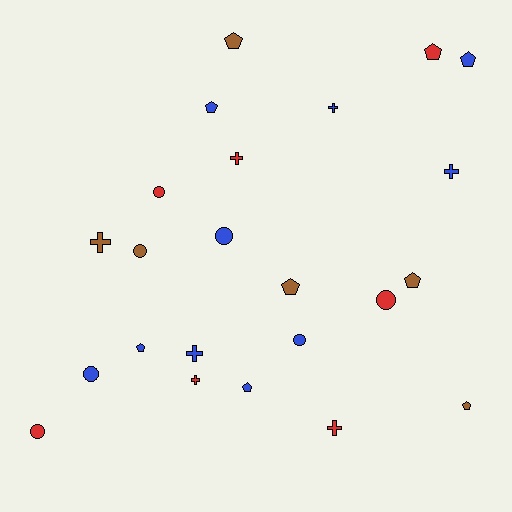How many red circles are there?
There are 3 red circles.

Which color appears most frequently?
Blue, with 10 objects.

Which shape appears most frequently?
Pentagon, with 9 objects.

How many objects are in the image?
There are 23 objects.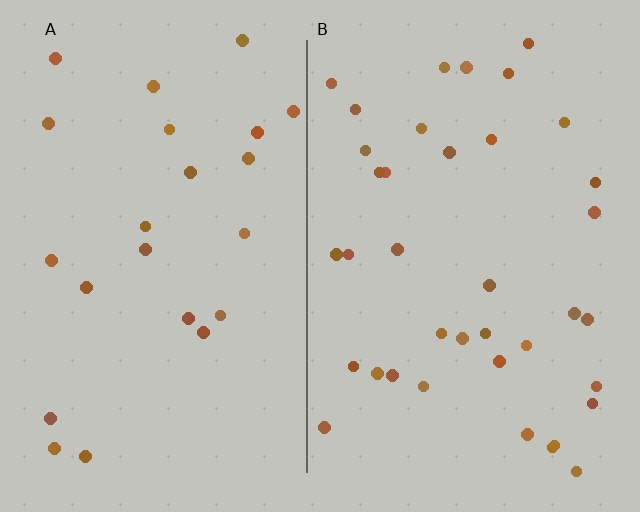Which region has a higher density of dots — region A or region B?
B (the right).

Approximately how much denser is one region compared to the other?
Approximately 1.7× — region B over region A.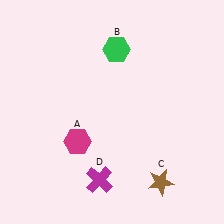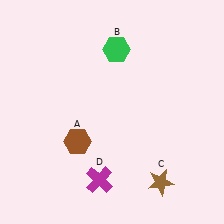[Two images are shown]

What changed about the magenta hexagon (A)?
In Image 1, A is magenta. In Image 2, it changed to brown.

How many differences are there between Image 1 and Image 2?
There is 1 difference between the two images.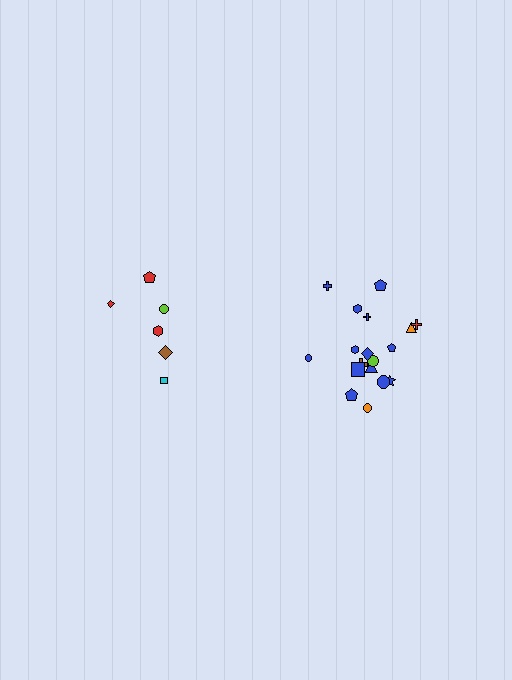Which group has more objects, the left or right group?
The right group.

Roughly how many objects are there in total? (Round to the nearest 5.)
Roughly 25 objects in total.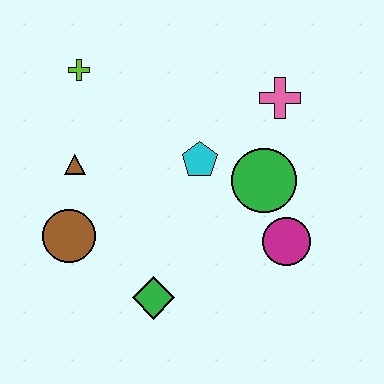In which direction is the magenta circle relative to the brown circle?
The magenta circle is to the right of the brown circle.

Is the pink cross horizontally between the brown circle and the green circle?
No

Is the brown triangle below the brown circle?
No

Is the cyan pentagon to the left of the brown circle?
No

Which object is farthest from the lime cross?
The magenta circle is farthest from the lime cross.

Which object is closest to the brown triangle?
The brown circle is closest to the brown triangle.